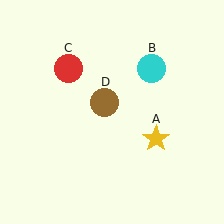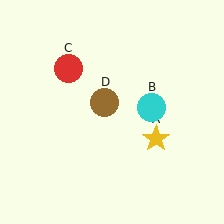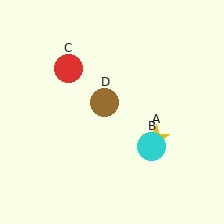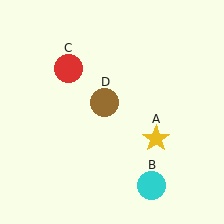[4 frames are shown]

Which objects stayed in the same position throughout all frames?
Yellow star (object A) and red circle (object C) and brown circle (object D) remained stationary.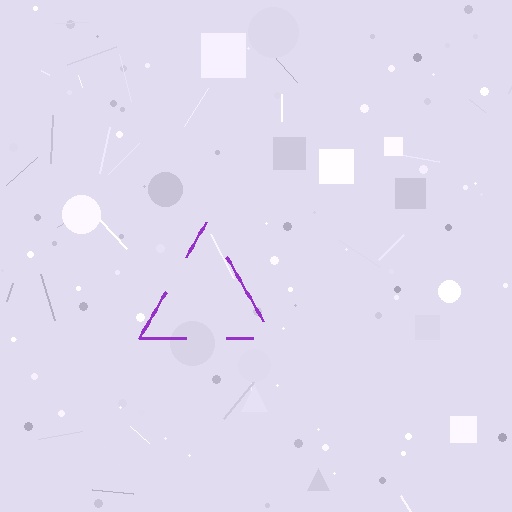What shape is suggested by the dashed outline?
The dashed outline suggests a triangle.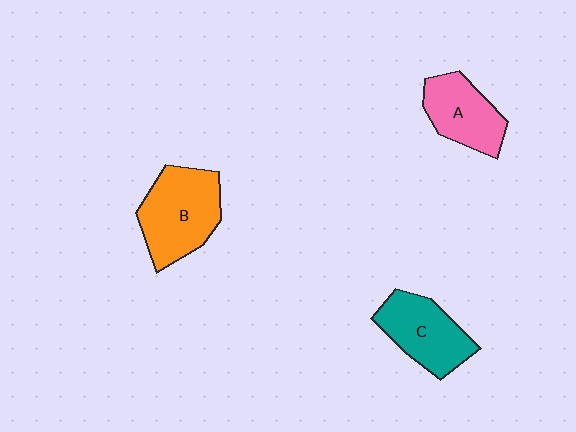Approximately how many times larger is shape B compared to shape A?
Approximately 1.4 times.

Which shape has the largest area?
Shape B (orange).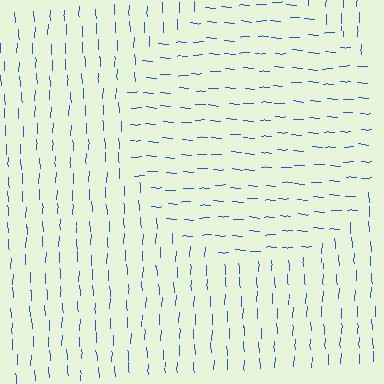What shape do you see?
I see a circle.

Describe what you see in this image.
The image is filled with small blue line segments. A circle region in the image has lines oriented differently from the surrounding lines, creating a visible texture boundary.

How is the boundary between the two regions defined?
The boundary is defined purely by a change in line orientation (approximately 87 degrees difference). All lines are the same color and thickness.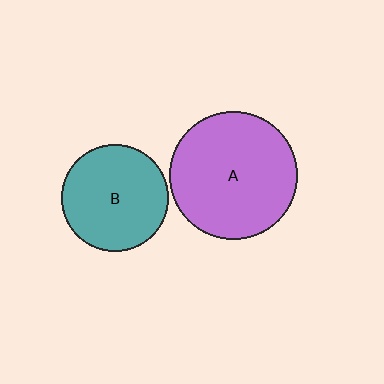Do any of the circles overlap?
No, none of the circles overlap.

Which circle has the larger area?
Circle A (purple).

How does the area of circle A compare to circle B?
Approximately 1.4 times.